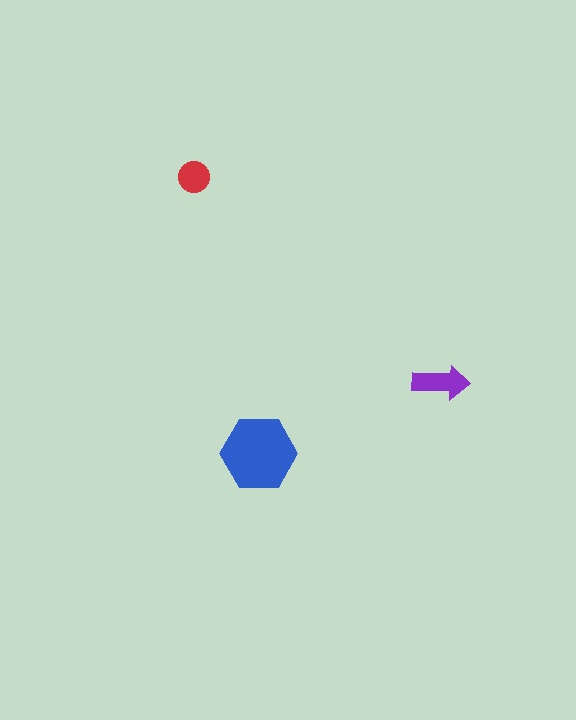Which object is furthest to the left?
The red circle is leftmost.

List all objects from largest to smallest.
The blue hexagon, the purple arrow, the red circle.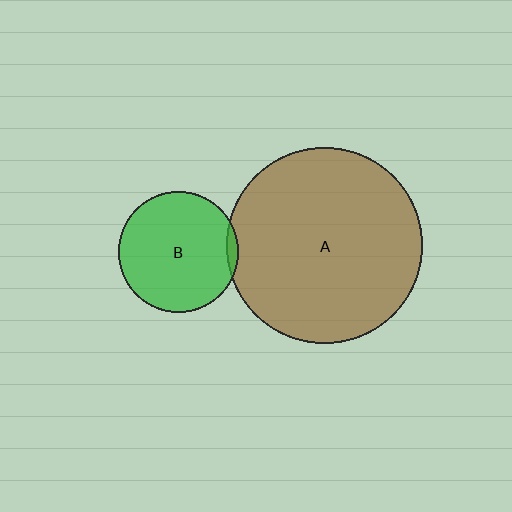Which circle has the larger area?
Circle A (brown).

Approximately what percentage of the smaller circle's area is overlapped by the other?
Approximately 5%.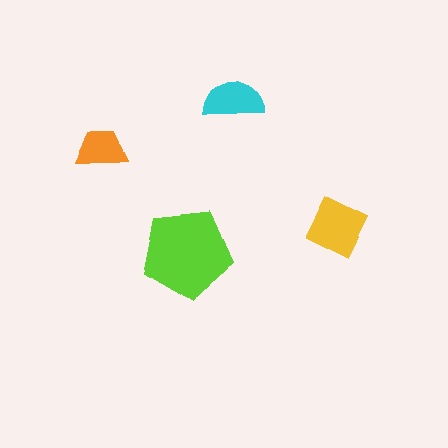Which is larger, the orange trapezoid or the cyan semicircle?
The cyan semicircle.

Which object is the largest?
The lime pentagon.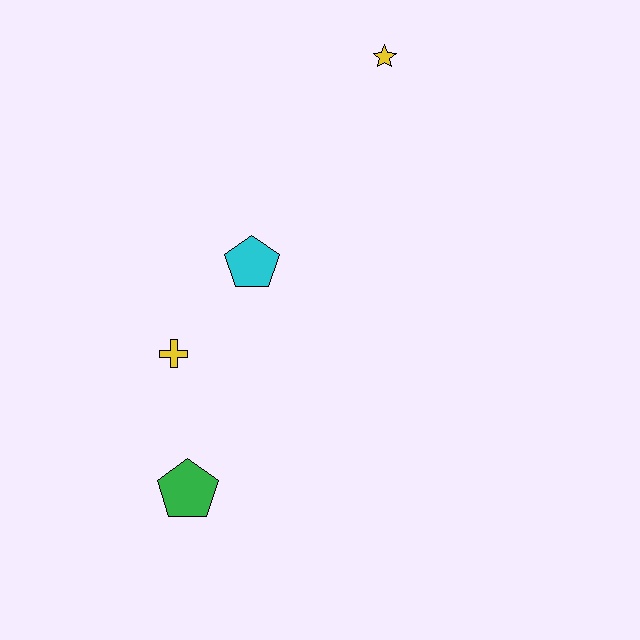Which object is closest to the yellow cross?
The cyan pentagon is closest to the yellow cross.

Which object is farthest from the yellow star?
The green pentagon is farthest from the yellow star.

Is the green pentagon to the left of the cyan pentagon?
Yes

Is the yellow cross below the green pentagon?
No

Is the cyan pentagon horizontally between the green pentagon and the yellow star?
Yes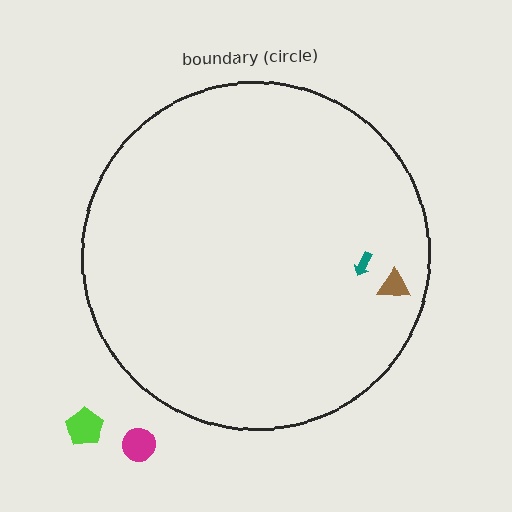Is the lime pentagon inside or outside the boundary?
Outside.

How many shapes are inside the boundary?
2 inside, 2 outside.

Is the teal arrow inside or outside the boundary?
Inside.